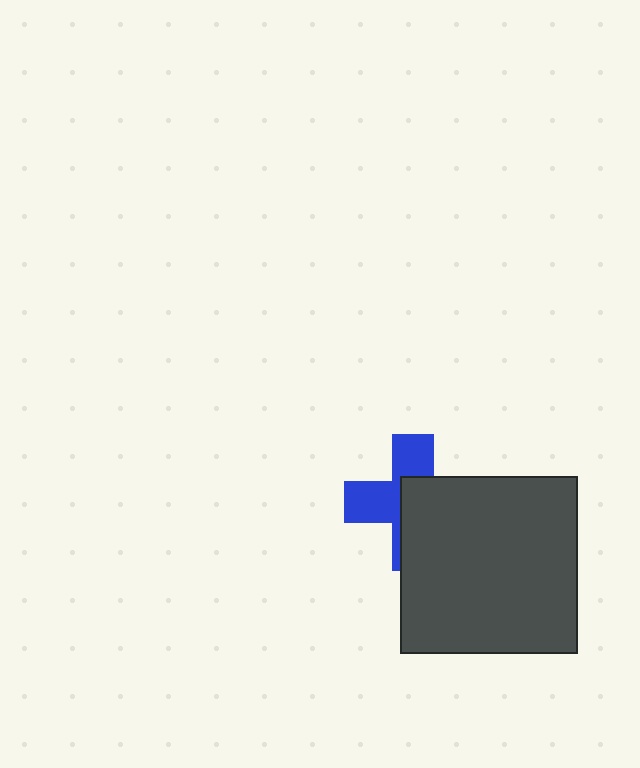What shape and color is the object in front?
The object in front is a dark gray square.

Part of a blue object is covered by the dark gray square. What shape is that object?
It is a cross.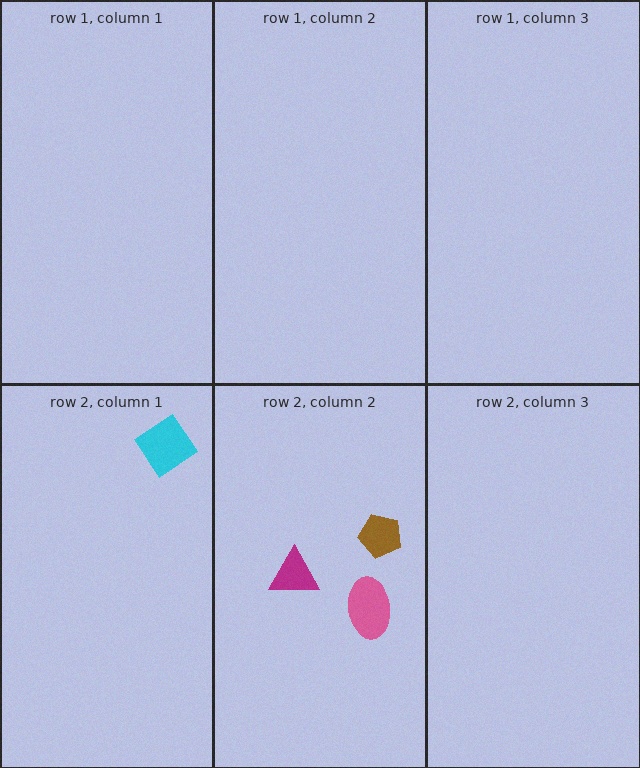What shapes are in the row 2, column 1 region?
The cyan diamond.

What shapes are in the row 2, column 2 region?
The brown pentagon, the pink ellipse, the magenta triangle.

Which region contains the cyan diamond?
The row 2, column 1 region.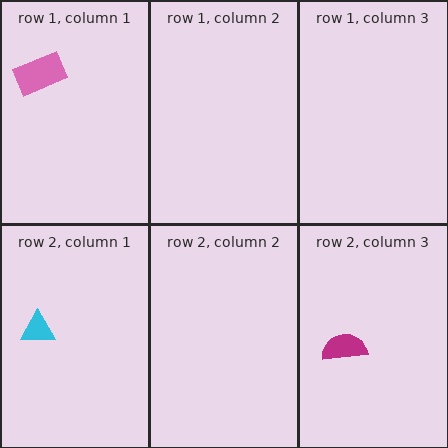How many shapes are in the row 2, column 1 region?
1.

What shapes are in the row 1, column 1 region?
The pink rectangle.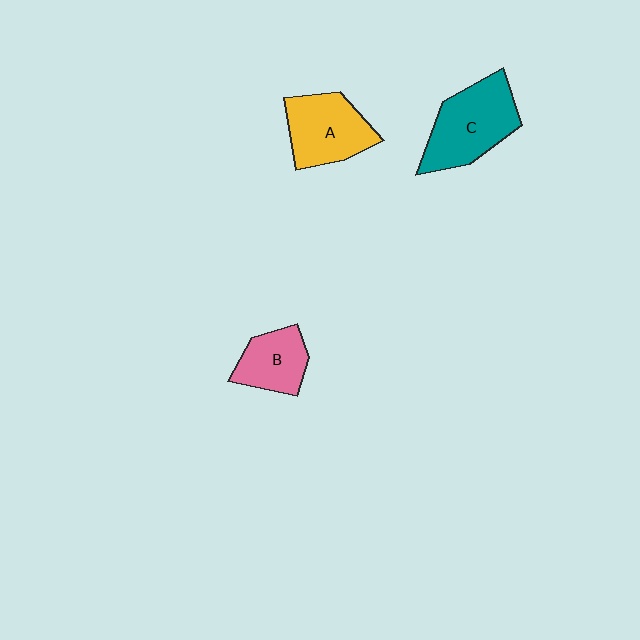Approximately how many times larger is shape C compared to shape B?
Approximately 1.6 times.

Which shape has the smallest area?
Shape B (pink).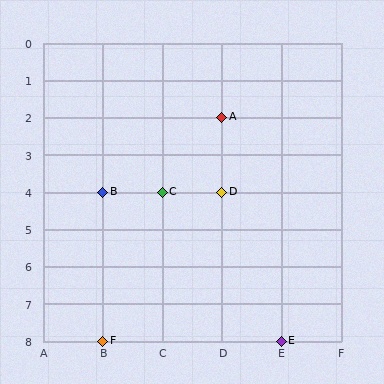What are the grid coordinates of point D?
Point D is at grid coordinates (D, 4).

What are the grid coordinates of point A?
Point A is at grid coordinates (D, 2).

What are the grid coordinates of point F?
Point F is at grid coordinates (B, 8).